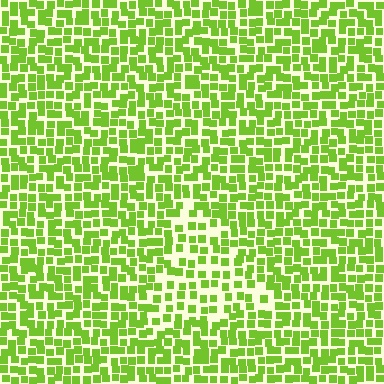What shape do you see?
I see a triangle.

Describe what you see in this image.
The image contains small lime elements arranged at two different densities. A triangle-shaped region is visible where the elements are less densely packed than the surrounding area.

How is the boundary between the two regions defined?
The boundary is defined by a change in element density (approximately 1.6x ratio). All elements are the same color, size, and shape.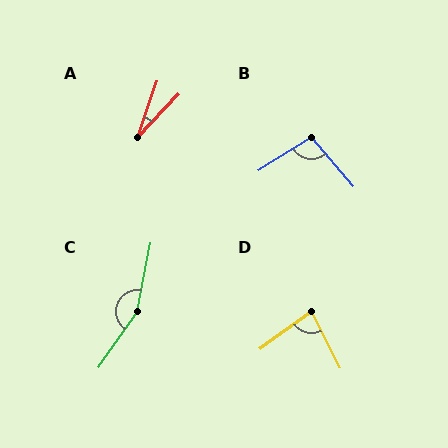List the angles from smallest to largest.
A (25°), D (81°), B (98°), C (156°).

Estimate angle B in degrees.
Approximately 98 degrees.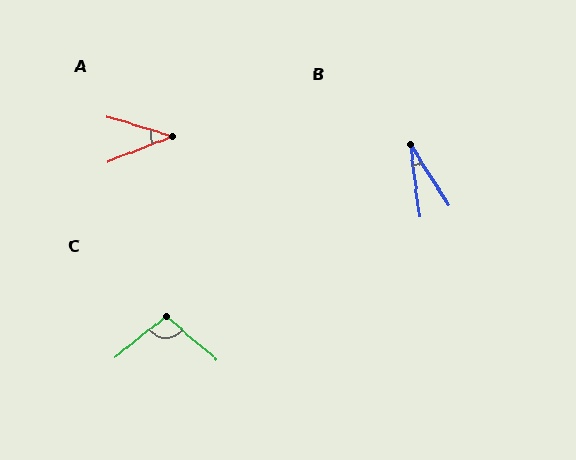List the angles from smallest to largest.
B (26°), A (38°), C (100°).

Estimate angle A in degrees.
Approximately 38 degrees.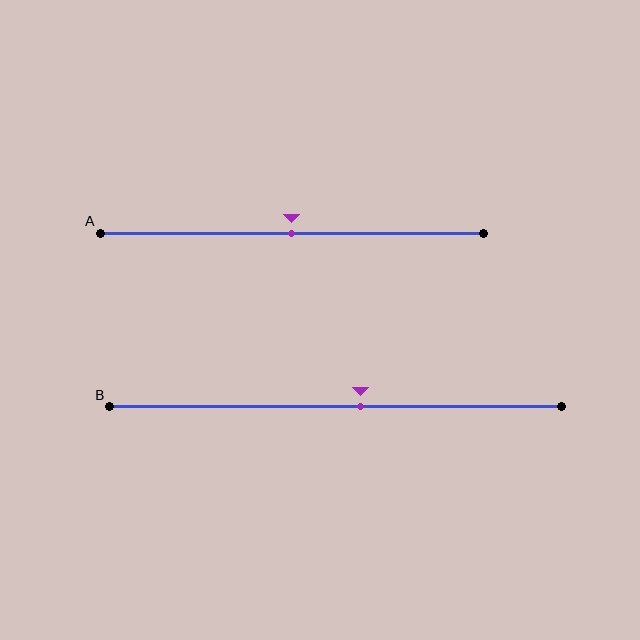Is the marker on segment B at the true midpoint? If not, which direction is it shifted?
No, the marker on segment B is shifted to the right by about 6% of the segment length.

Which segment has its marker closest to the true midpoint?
Segment A has its marker closest to the true midpoint.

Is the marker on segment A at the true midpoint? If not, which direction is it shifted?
Yes, the marker on segment A is at the true midpoint.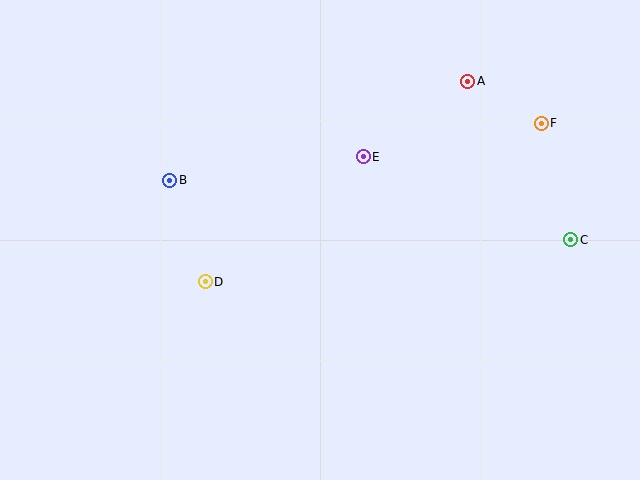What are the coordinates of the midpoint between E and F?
The midpoint between E and F is at (452, 140).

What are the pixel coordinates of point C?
Point C is at (571, 240).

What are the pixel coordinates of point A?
Point A is at (468, 81).